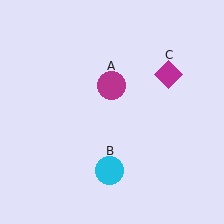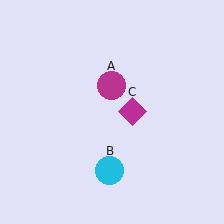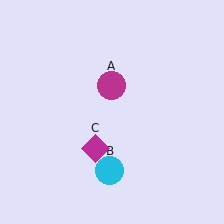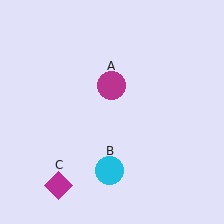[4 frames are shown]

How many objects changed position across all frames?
1 object changed position: magenta diamond (object C).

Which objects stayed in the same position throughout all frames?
Magenta circle (object A) and cyan circle (object B) remained stationary.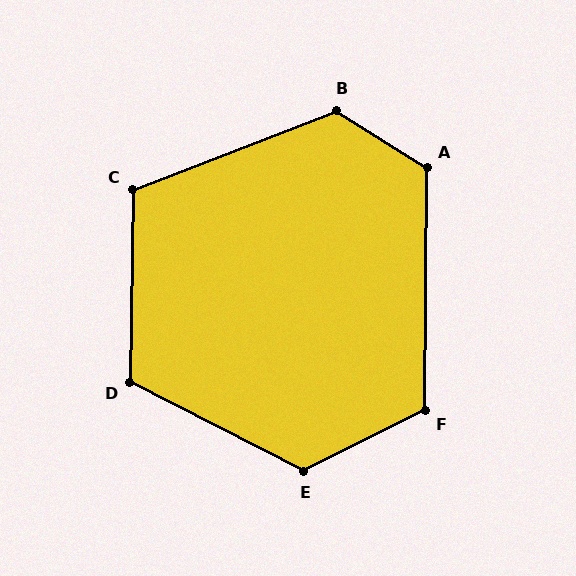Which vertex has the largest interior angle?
B, at approximately 127 degrees.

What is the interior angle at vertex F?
Approximately 117 degrees (obtuse).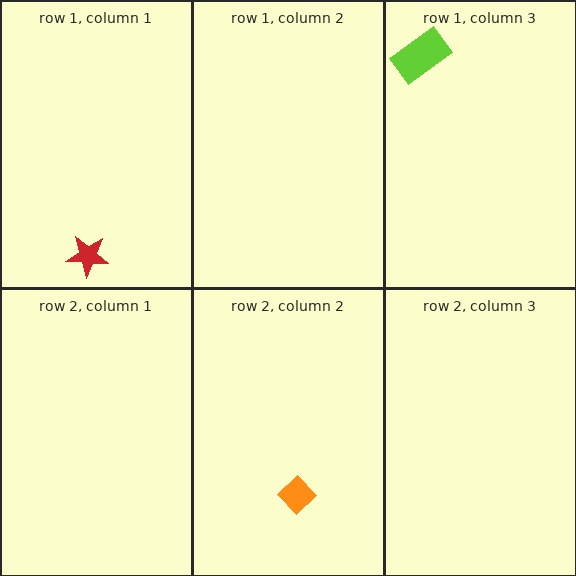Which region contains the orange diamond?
The row 2, column 2 region.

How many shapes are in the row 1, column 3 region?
1.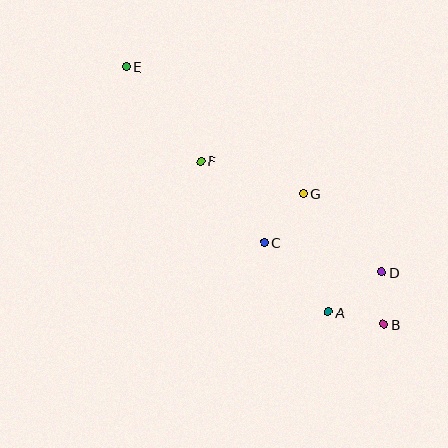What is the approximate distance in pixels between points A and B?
The distance between A and B is approximately 57 pixels.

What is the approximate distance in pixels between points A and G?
The distance between A and G is approximately 121 pixels.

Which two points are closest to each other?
Points B and D are closest to each other.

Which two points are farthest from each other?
Points B and E are farthest from each other.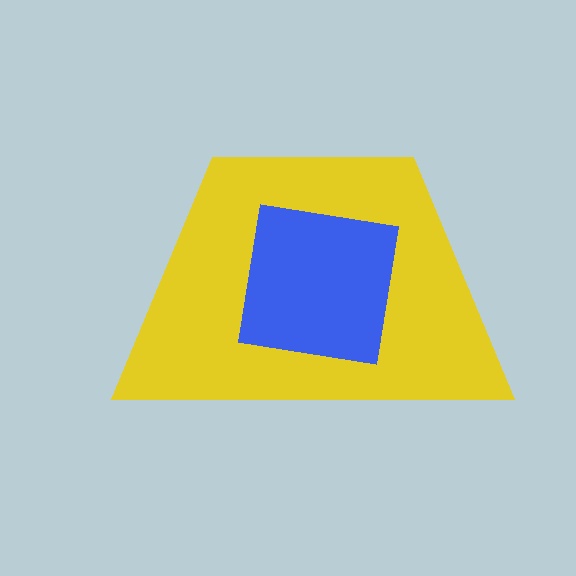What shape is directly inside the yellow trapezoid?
The blue square.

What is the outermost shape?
The yellow trapezoid.